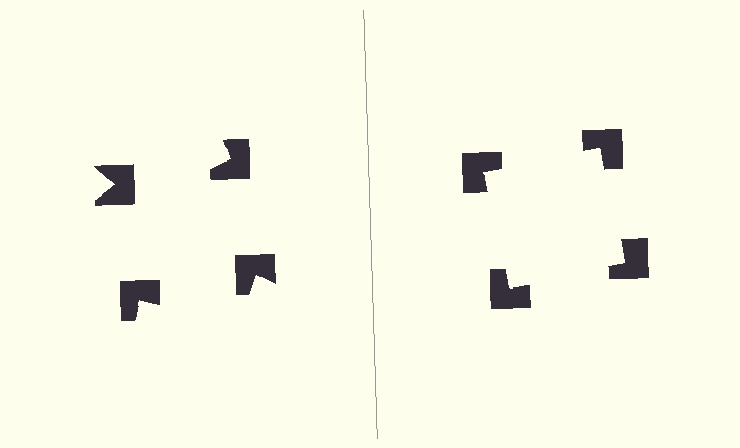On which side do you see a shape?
An illusory square appears on the right side. On the left side the wedge cuts are rotated, so no coherent shape forms.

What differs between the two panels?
The notched squares are positioned identically on both sides; only the wedge orientations differ. On the right they align to a square; on the left they are misaligned.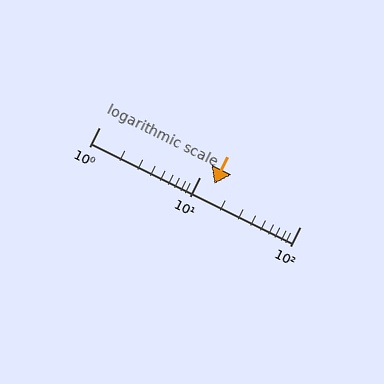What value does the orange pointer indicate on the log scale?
The pointer indicates approximately 14.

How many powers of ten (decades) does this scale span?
The scale spans 2 decades, from 1 to 100.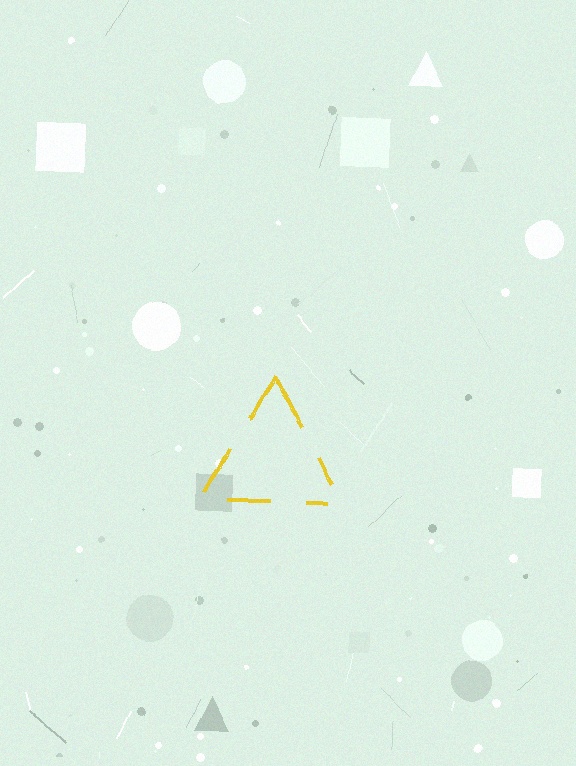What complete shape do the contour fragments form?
The contour fragments form a triangle.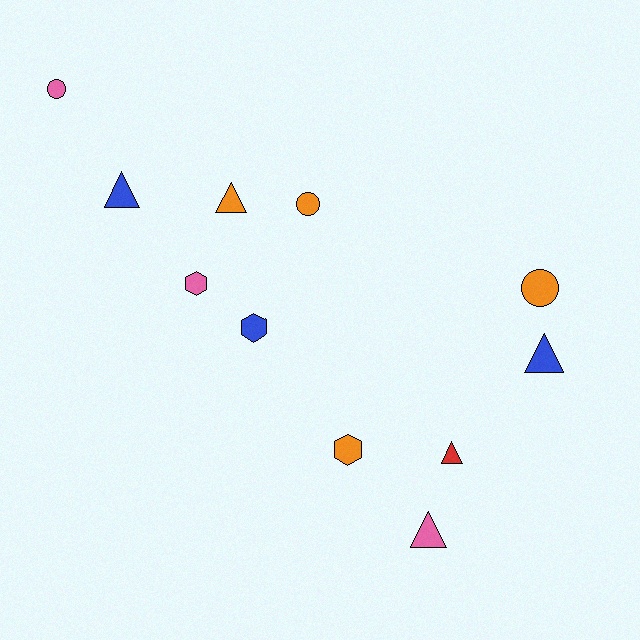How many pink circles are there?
There is 1 pink circle.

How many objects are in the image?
There are 11 objects.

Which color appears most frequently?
Orange, with 4 objects.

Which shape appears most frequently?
Triangle, with 5 objects.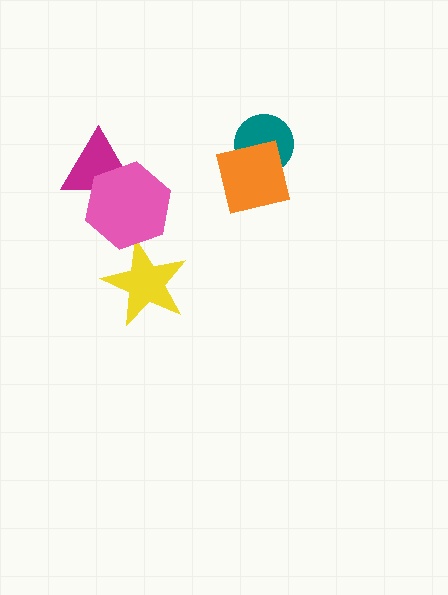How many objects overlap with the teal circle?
1 object overlaps with the teal circle.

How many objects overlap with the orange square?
1 object overlaps with the orange square.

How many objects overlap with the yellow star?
1 object overlaps with the yellow star.